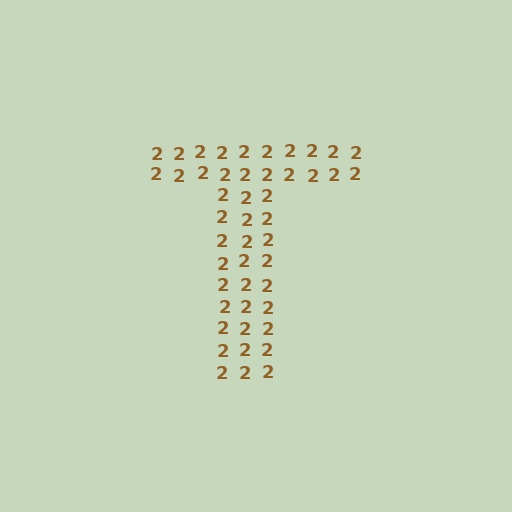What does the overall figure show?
The overall figure shows the letter T.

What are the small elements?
The small elements are digit 2's.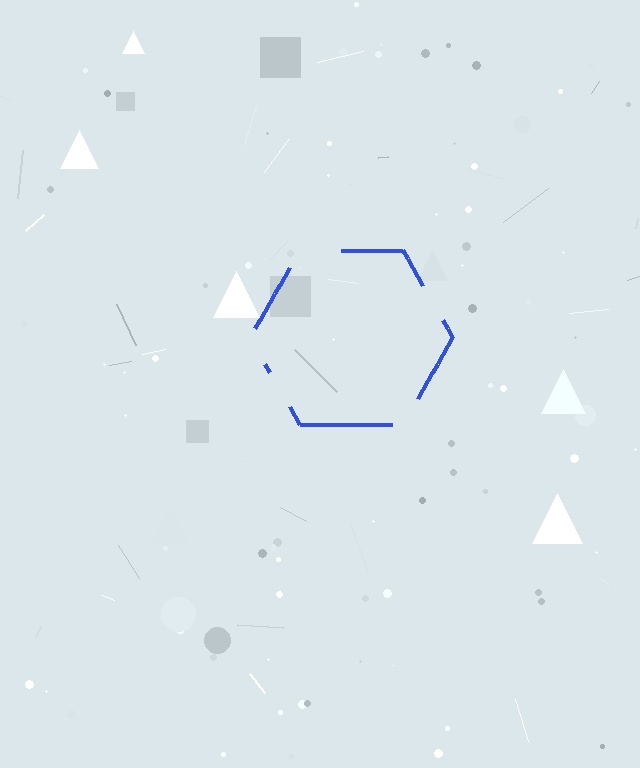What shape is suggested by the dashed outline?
The dashed outline suggests a hexagon.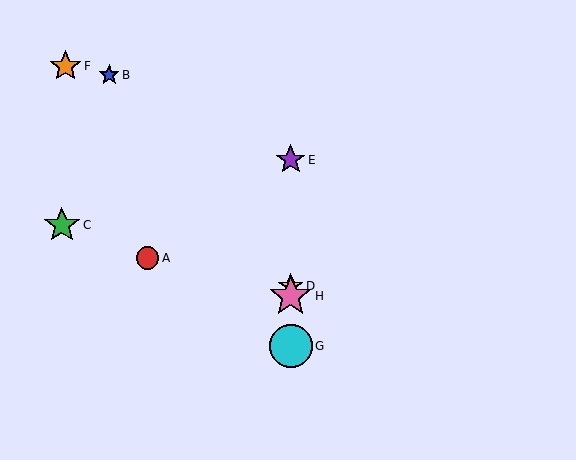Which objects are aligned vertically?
Objects D, E, G, H are aligned vertically.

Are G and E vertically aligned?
Yes, both are at x≈291.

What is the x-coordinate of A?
Object A is at x≈148.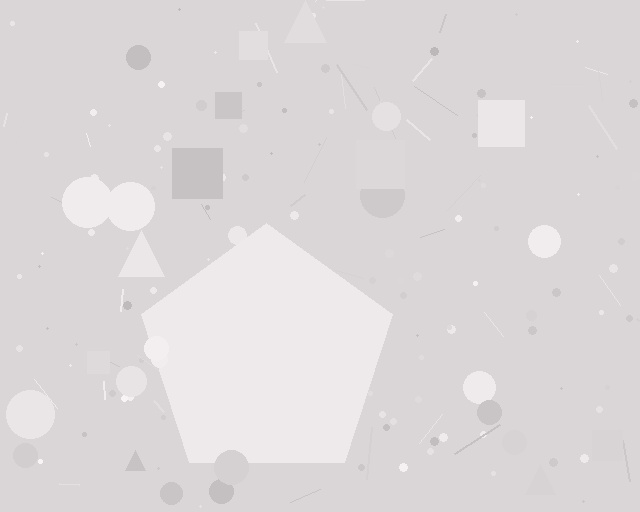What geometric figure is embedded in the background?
A pentagon is embedded in the background.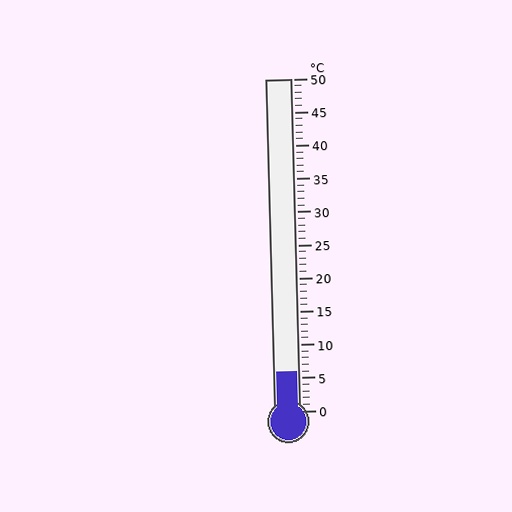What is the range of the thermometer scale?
The thermometer scale ranges from 0°C to 50°C.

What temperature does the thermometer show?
The thermometer shows approximately 6°C.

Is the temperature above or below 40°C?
The temperature is below 40°C.